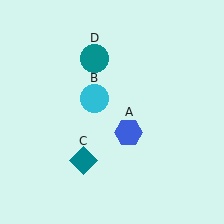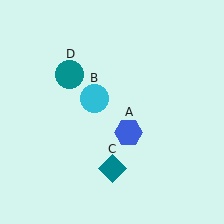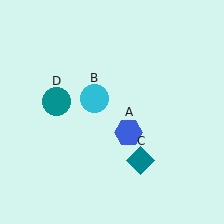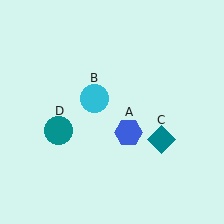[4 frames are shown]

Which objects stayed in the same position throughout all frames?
Blue hexagon (object A) and cyan circle (object B) remained stationary.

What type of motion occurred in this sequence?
The teal diamond (object C), teal circle (object D) rotated counterclockwise around the center of the scene.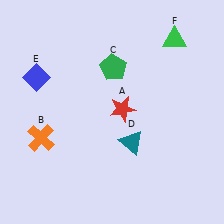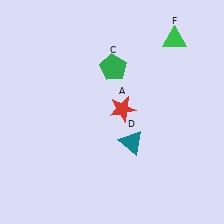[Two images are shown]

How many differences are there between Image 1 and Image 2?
There are 2 differences between the two images.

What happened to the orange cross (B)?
The orange cross (B) was removed in Image 2. It was in the bottom-left area of Image 1.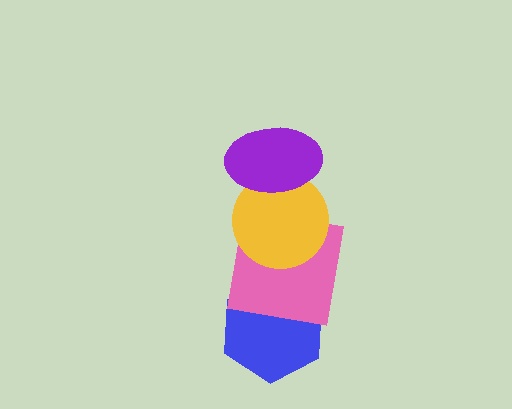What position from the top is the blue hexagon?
The blue hexagon is 4th from the top.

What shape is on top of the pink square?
The yellow circle is on top of the pink square.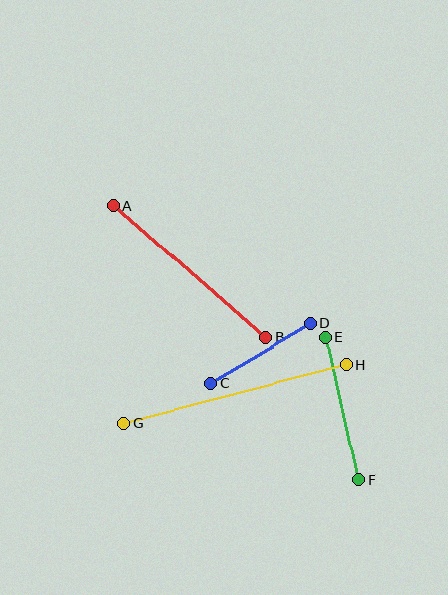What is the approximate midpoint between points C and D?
The midpoint is at approximately (260, 354) pixels.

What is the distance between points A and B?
The distance is approximately 202 pixels.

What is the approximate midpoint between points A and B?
The midpoint is at approximately (190, 272) pixels.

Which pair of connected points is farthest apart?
Points G and H are farthest apart.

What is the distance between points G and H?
The distance is approximately 230 pixels.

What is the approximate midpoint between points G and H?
The midpoint is at approximately (235, 394) pixels.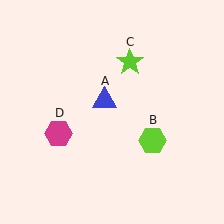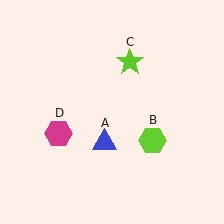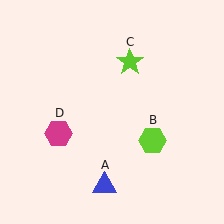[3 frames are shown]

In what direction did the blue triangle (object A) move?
The blue triangle (object A) moved down.